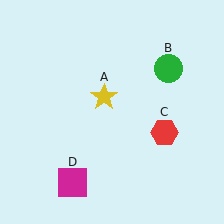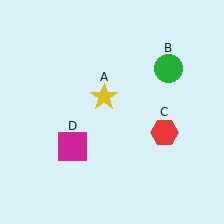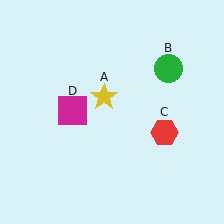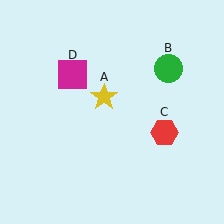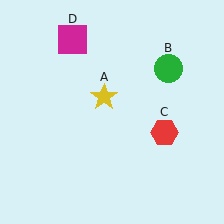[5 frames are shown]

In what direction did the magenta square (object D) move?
The magenta square (object D) moved up.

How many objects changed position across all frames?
1 object changed position: magenta square (object D).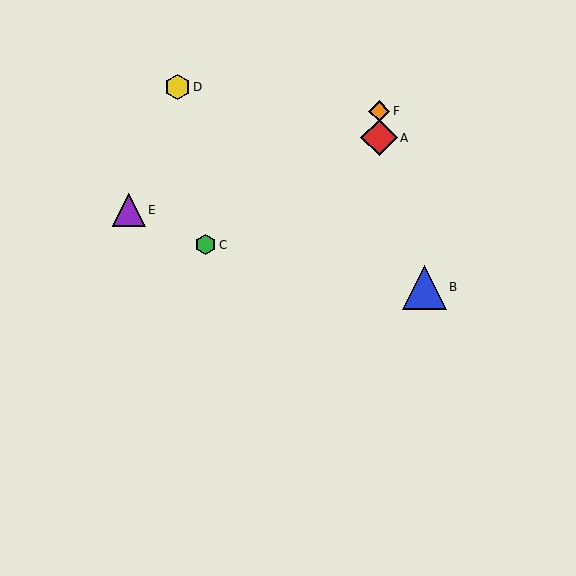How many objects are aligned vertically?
2 objects (A, F) are aligned vertically.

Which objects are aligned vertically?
Objects A, F are aligned vertically.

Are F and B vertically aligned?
No, F is at x≈379 and B is at x≈425.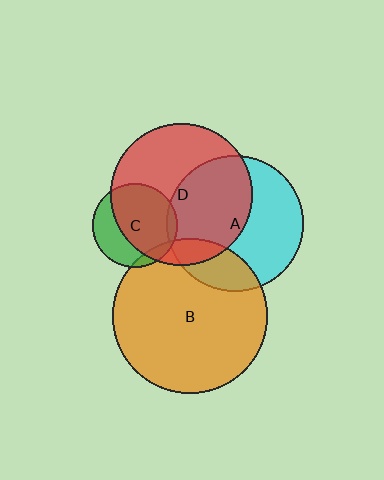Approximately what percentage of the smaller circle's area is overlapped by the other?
Approximately 5%.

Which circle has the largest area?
Circle B (orange).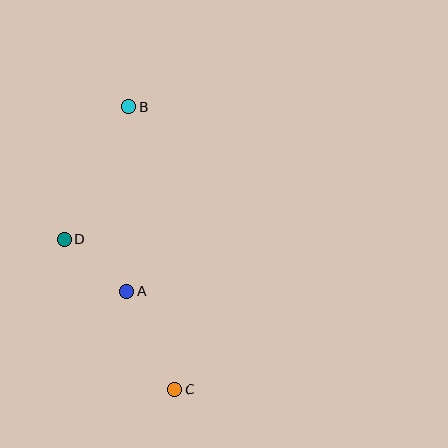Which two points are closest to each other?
Points A and D are closest to each other.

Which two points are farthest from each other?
Points B and C are farthest from each other.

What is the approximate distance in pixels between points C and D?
The distance between C and D is approximately 186 pixels.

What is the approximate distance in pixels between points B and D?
The distance between B and D is approximately 148 pixels.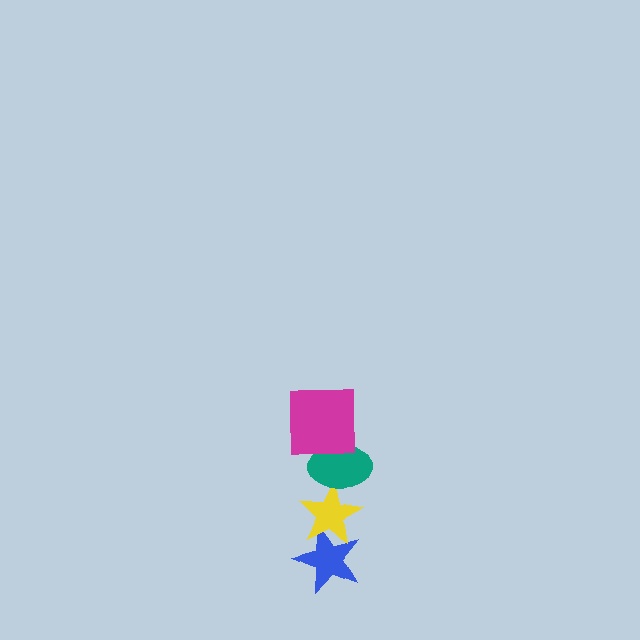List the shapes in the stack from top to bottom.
From top to bottom: the magenta square, the teal ellipse, the yellow star, the blue star.